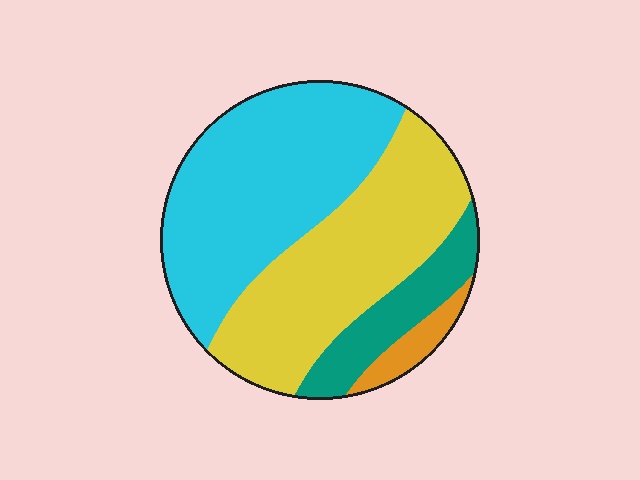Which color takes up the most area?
Cyan, at roughly 45%.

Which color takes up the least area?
Orange, at roughly 5%.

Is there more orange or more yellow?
Yellow.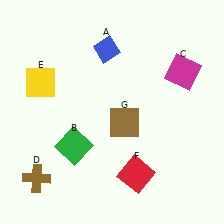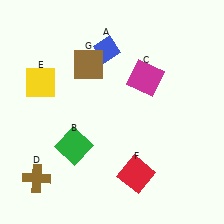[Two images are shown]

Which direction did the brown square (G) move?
The brown square (G) moved up.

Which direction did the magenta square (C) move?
The magenta square (C) moved left.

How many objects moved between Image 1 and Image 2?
2 objects moved between the two images.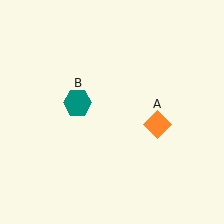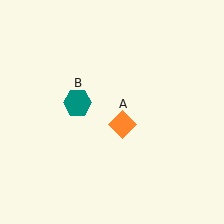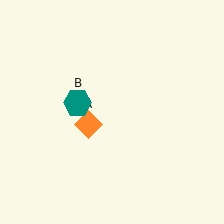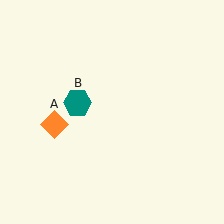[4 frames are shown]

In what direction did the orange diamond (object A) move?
The orange diamond (object A) moved left.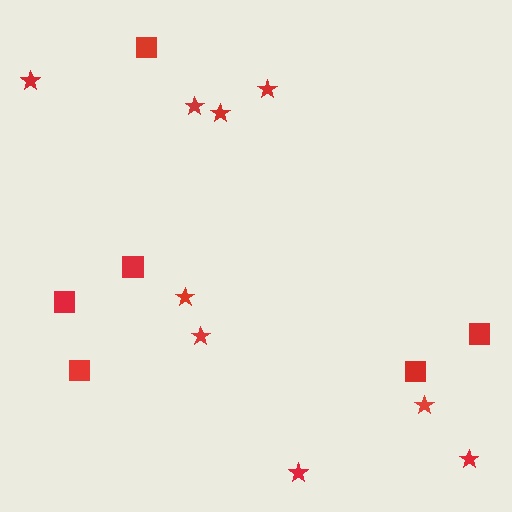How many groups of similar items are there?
There are 2 groups: one group of squares (6) and one group of stars (9).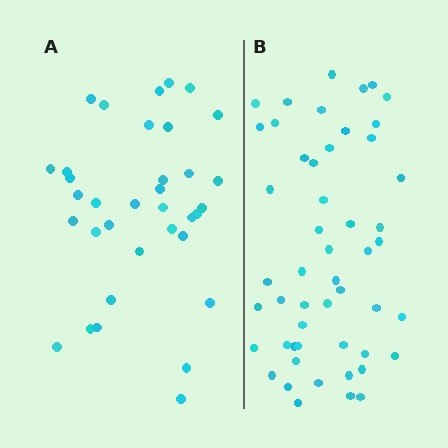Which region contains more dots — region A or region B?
Region B (the right region) has more dots.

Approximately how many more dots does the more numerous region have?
Region B has approximately 15 more dots than region A.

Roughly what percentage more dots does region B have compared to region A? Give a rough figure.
About 45% more.